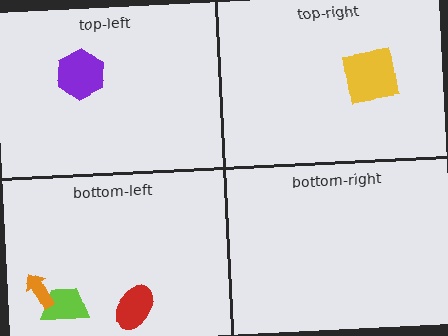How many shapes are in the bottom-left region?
3.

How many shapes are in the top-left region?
1.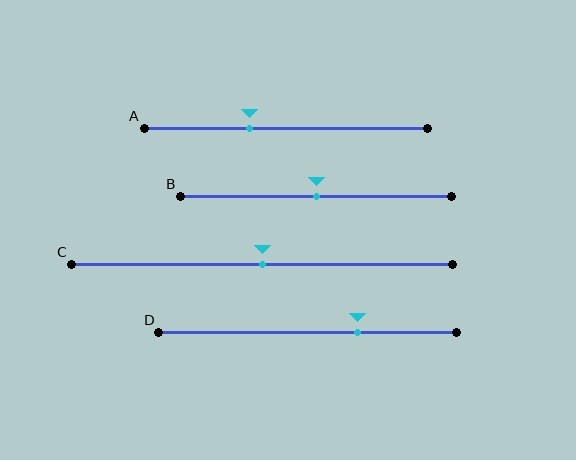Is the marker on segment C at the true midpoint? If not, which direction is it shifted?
Yes, the marker on segment C is at the true midpoint.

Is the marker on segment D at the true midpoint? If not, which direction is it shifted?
No, the marker on segment D is shifted to the right by about 17% of the segment length.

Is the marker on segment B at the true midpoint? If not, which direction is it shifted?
Yes, the marker on segment B is at the true midpoint.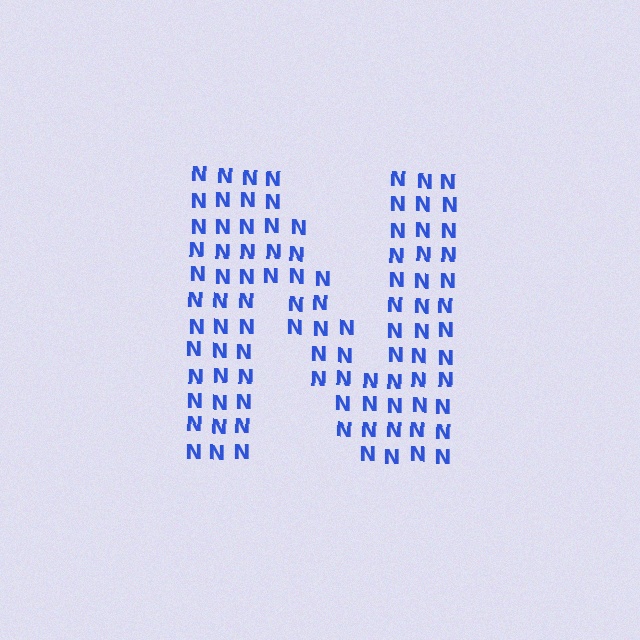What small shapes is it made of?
It is made of small letter N's.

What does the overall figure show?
The overall figure shows the letter N.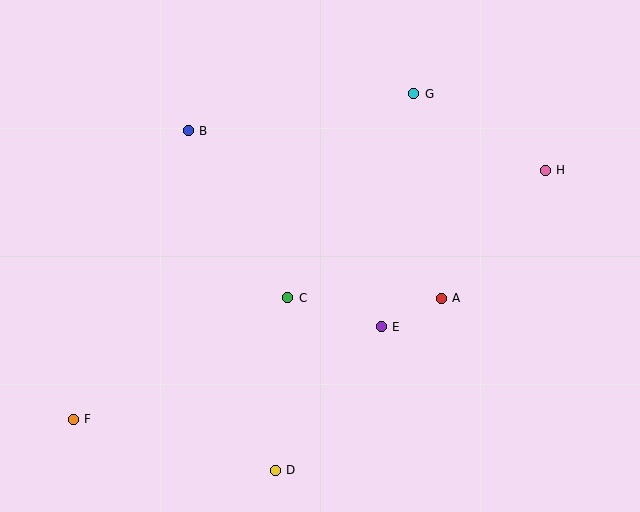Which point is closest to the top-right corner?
Point H is closest to the top-right corner.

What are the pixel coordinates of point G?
Point G is at (414, 94).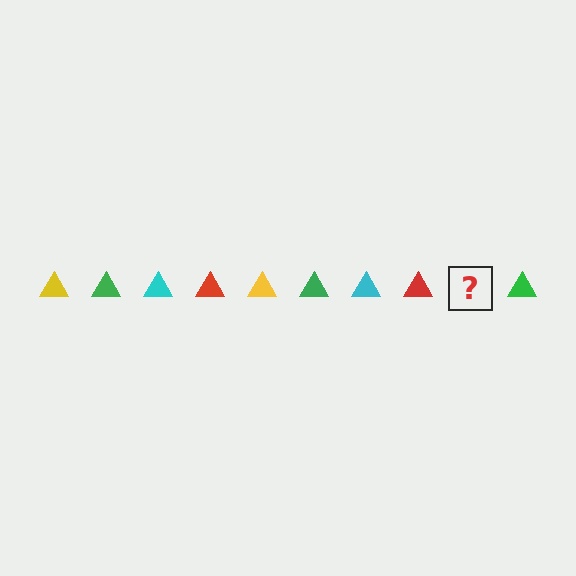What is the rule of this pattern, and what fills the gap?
The rule is that the pattern cycles through yellow, green, cyan, red triangles. The gap should be filled with a yellow triangle.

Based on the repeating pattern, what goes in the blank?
The blank should be a yellow triangle.